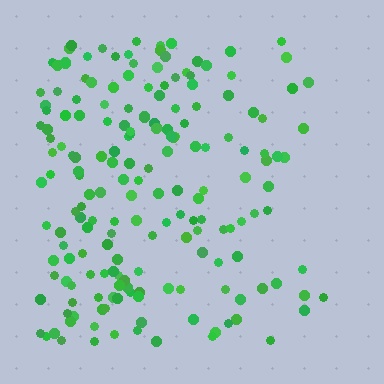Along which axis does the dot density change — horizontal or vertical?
Horizontal.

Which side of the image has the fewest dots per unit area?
The right.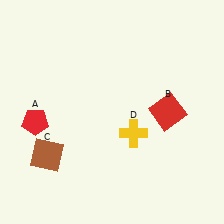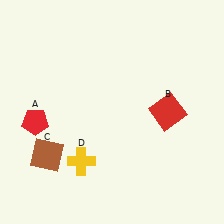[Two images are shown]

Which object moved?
The yellow cross (D) moved left.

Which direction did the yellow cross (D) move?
The yellow cross (D) moved left.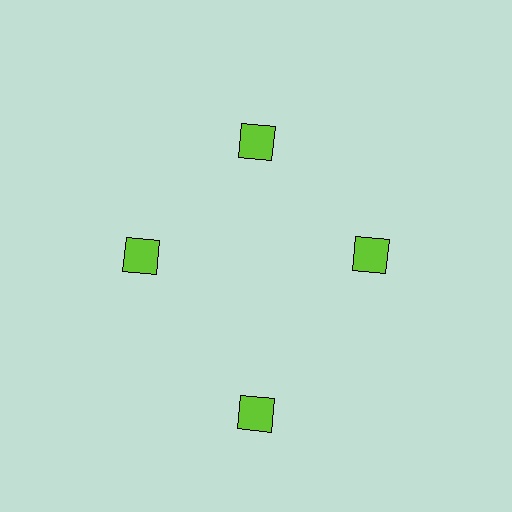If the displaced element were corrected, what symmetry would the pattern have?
It would have 4-fold rotational symmetry — the pattern would map onto itself every 90 degrees.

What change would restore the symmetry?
The symmetry would be restored by moving it inward, back onto the ring so that all 4 squares sit at equal angles and equal distance from the center.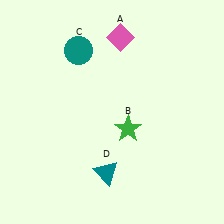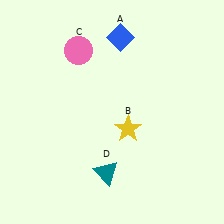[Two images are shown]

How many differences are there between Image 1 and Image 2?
There are 3 differences between the two images.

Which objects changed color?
A changed from pink to blue. B changed from green to yellow. C changed from teal to pink.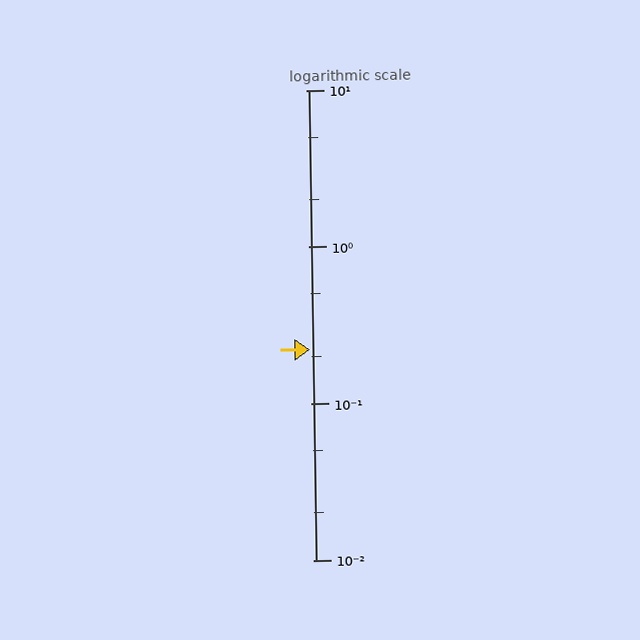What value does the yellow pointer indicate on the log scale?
The pointer indicates approximately 0.22.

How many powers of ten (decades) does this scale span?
The scale spans 3 decades, from 0.01 to 10.